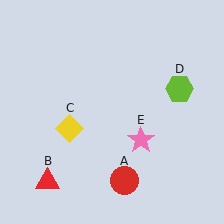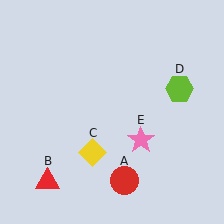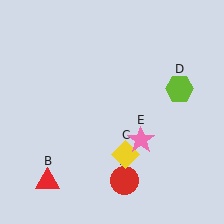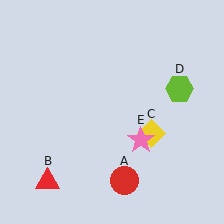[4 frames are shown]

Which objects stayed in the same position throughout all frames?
Red circle (object A) and red triangle (object B) and lime hexagon (object D) and pink star (object E) remained stationary.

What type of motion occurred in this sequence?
The yellow diamond (object C) rotated counterclockwise around the center of the scene.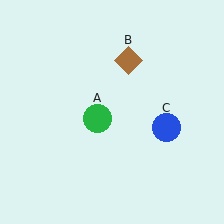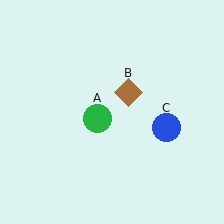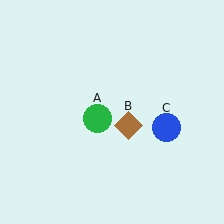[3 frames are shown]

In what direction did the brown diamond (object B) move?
The brown diamond (object B) moved down.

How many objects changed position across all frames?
1 object changed position: brown diamond (object B).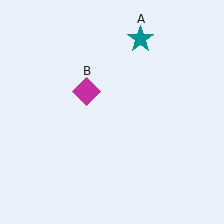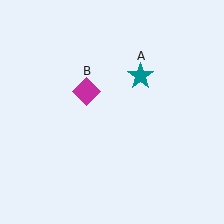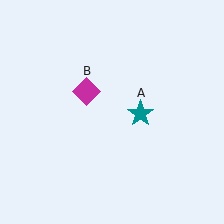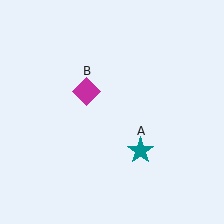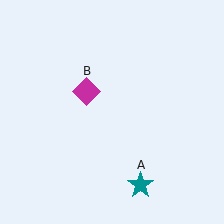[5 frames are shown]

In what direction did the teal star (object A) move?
The teal star (object A) moved down.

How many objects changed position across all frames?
1 object changed position: teal star (object A).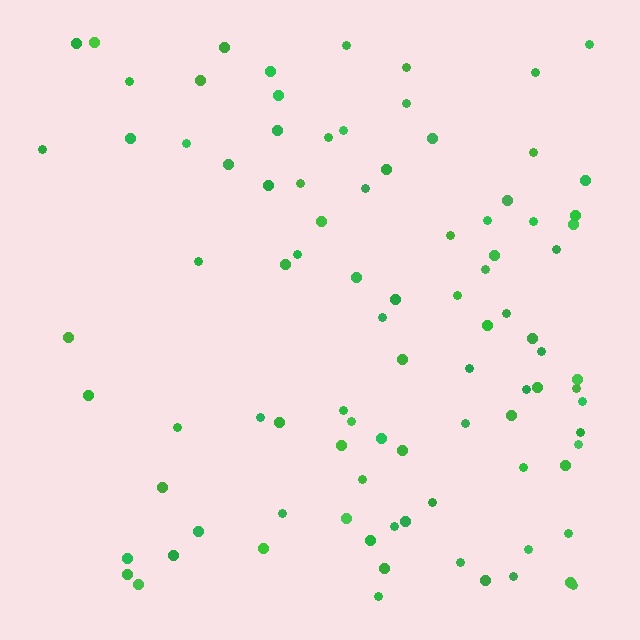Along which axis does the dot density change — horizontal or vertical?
Horizontal.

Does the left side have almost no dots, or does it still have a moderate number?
Still a moderate number, just noticeably fewer than the right.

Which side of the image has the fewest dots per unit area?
The left.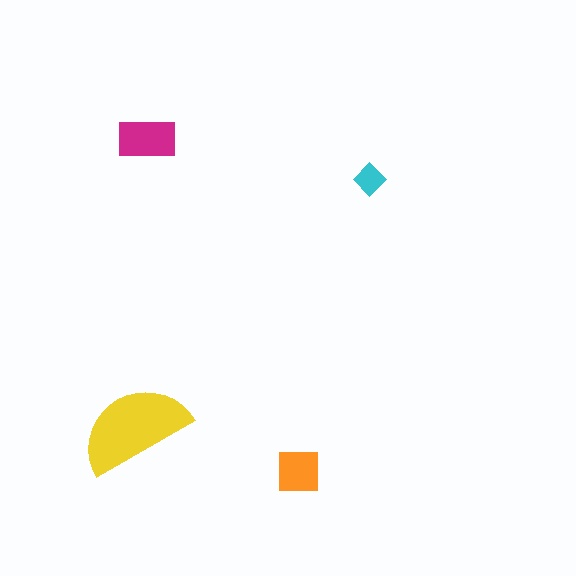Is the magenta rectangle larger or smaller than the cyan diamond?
Larger.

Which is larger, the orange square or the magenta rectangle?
The magenta rectangle.